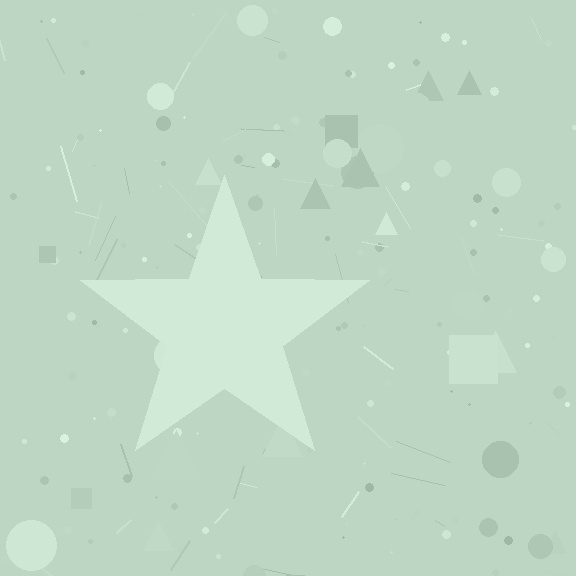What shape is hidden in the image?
A star is hidden in the image.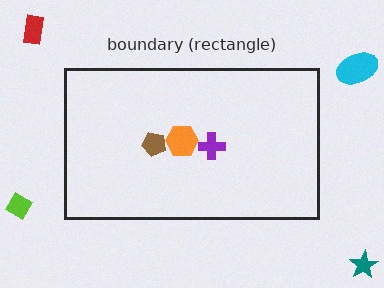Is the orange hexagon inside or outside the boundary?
Inside.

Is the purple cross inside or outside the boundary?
Inside.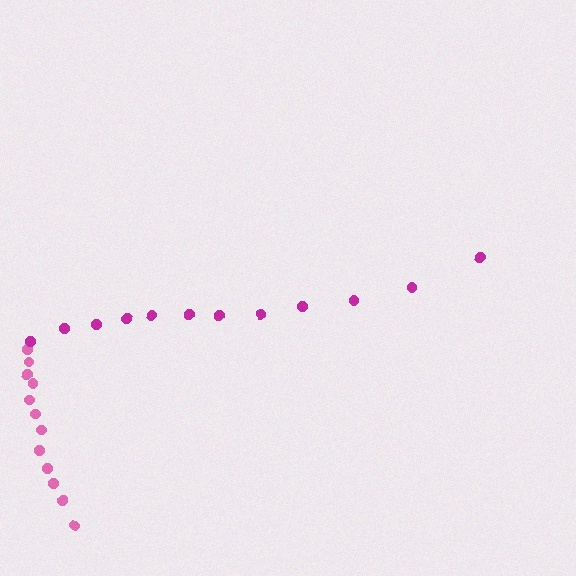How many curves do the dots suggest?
There are 2 distinct paths.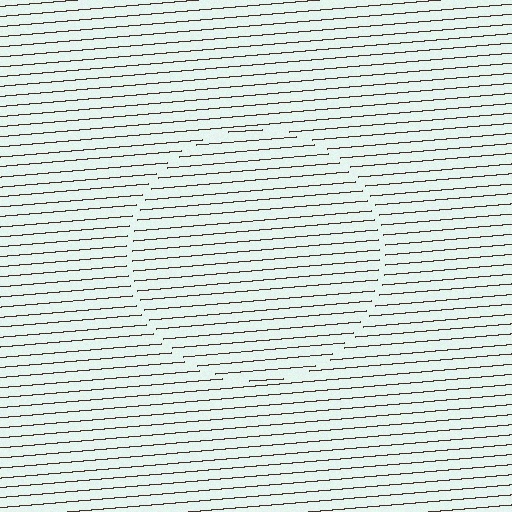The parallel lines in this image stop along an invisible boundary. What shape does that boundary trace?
An illusory circle. The interior of the shape contains the same grating, shifted by half a period — the contour is defined by the phase discontinuity where line-ends from the inner and outer gratings abut.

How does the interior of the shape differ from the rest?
The interior of the shape contains the same grating, shifted by half a period — the contour is defined by the phase discontinuity where line-ends from the inner and outer gratings abut.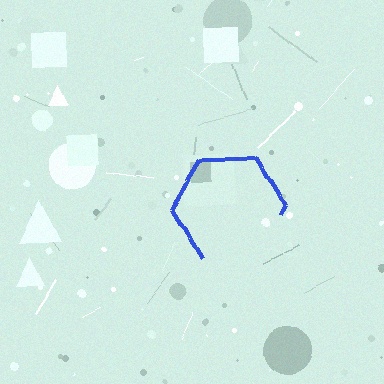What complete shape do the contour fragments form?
The contour fragments form a hexagon.